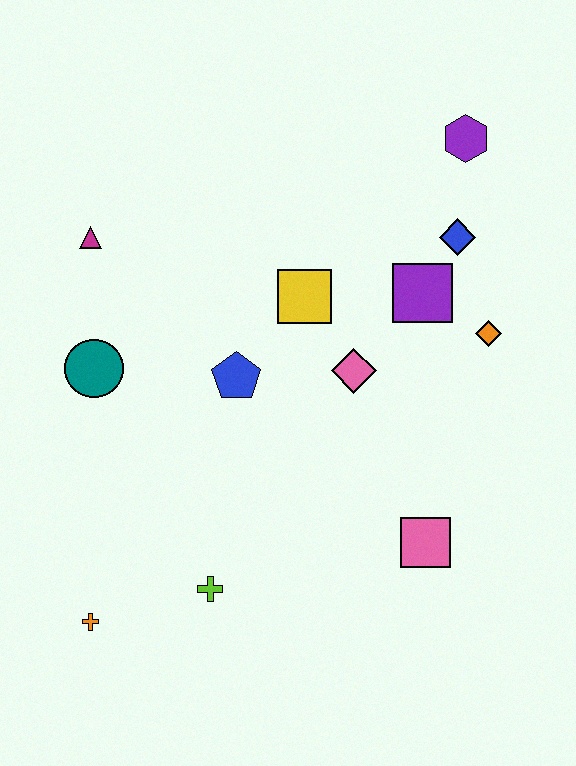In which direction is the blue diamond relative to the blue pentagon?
The blue diamond is to the right of the blue pentagon.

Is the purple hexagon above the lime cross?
Yes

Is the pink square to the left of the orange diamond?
Yes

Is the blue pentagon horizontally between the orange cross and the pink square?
Yes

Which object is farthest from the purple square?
The orange cross is farthest from the purple square.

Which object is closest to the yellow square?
The pink diamond is closest to the yellow square.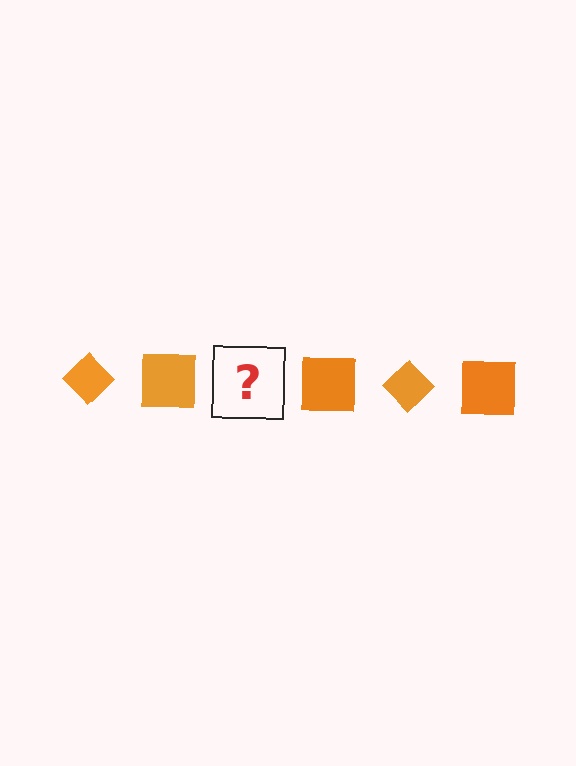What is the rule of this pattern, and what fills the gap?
The rule is that the pattern cycles through diamond, square shapes in orange. The gap should be filled with an orange diamond.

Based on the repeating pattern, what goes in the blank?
The blank should be an orange diamond.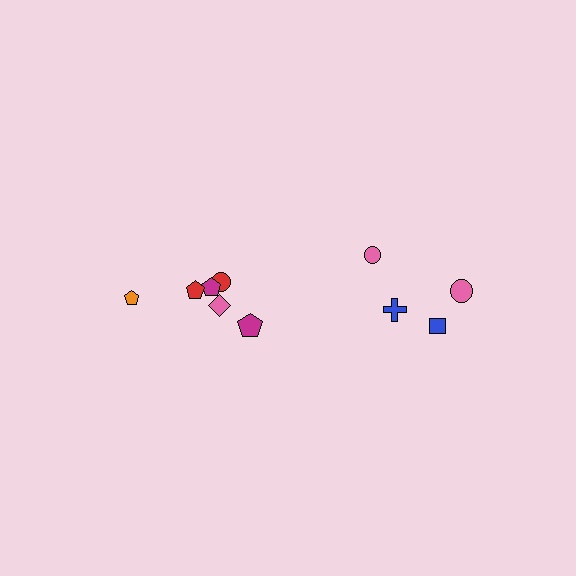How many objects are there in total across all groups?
There are 10 objects.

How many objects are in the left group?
There are 6 objects.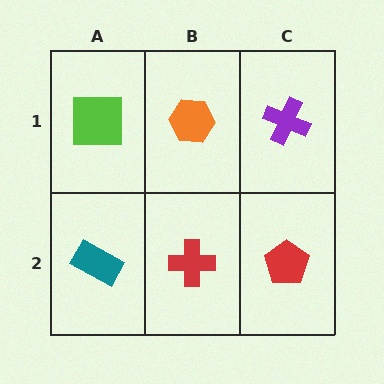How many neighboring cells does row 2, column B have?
3.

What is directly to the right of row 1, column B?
A purple cross.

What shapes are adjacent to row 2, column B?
An orange hexagon (row 1, column B), a teal rectangle (row 2, column A), a red pentagon (row 2, column C).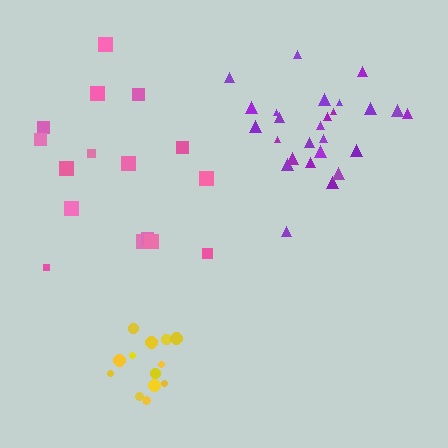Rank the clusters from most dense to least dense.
yellow, purple, pink.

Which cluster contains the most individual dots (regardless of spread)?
Purple (26).